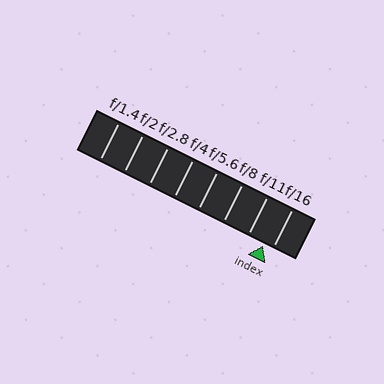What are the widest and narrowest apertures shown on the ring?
The widest aperture shown is f/1.4 and the narrowest is f/16.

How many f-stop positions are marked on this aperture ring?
There are 8 f-stop positions marked.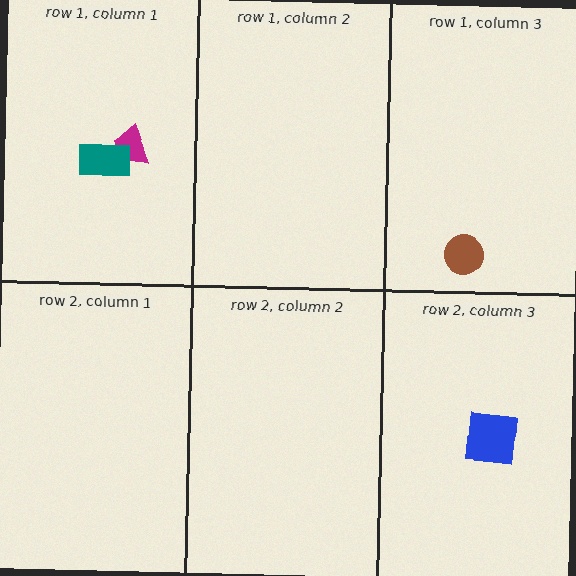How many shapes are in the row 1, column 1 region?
2.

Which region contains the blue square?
The row 2, column 3 region.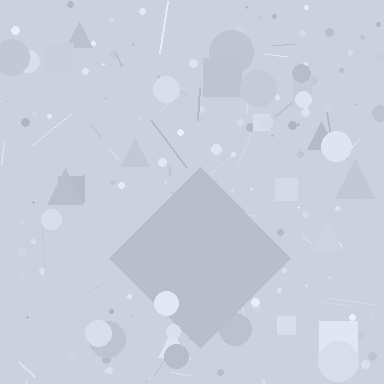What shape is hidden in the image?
A diamond is hidden in the image.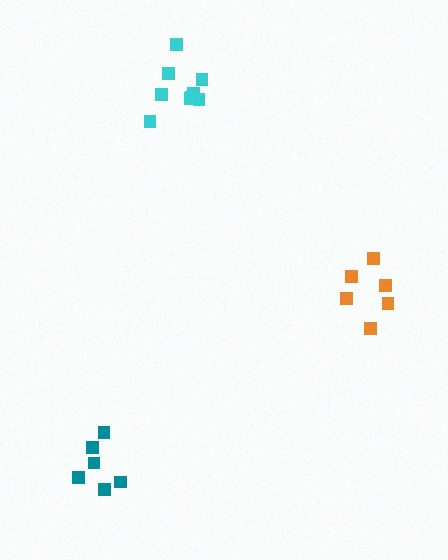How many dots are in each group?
Group 1: 6 dots, Group 2: 9 dots, Group 3: 6 dots (21 total).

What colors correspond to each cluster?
The clusters are colored: teal, cyan, orange.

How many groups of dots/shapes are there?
There are 3 groups.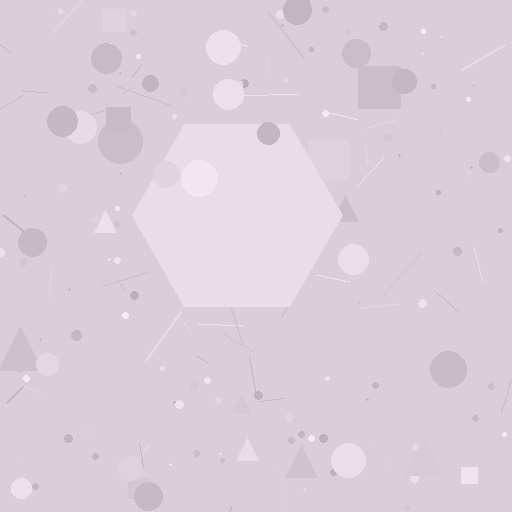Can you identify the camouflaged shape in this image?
The camouflaged shape is a hexagon.